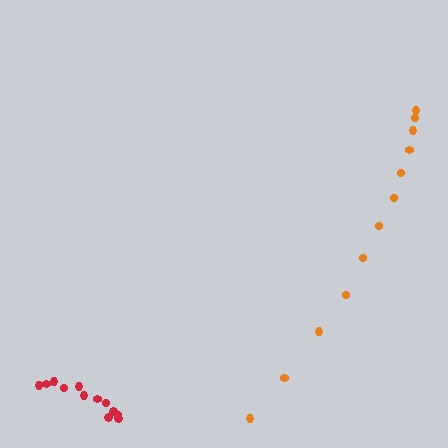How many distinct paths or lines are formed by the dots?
There are 2 distinct paths.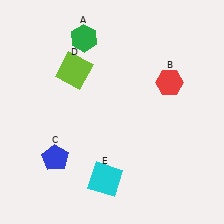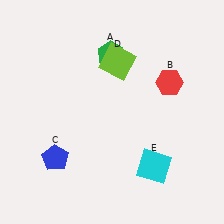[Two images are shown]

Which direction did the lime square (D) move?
The lime square (D) moved right.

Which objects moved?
The objects that moved are: the green hexagon (A), the lime square (D), the cyan square (E).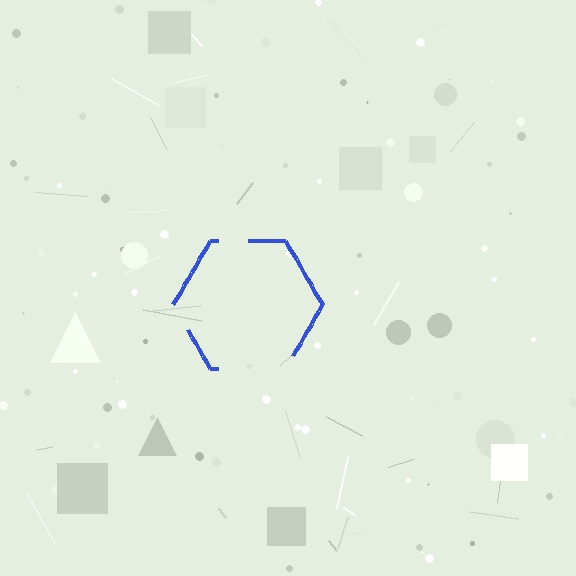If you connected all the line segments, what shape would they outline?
They would outline a hexagon.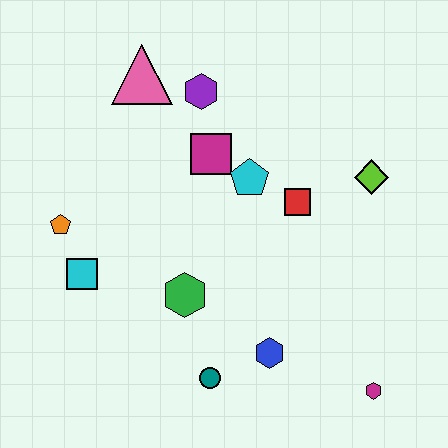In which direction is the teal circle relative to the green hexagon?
The teal circle is below the green hexagon.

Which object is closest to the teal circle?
The blue hexagon is closest to the teal circle.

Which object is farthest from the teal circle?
The pink triangle is farthest from the teal circle.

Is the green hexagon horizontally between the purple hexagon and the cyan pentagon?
No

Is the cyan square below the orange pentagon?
Yes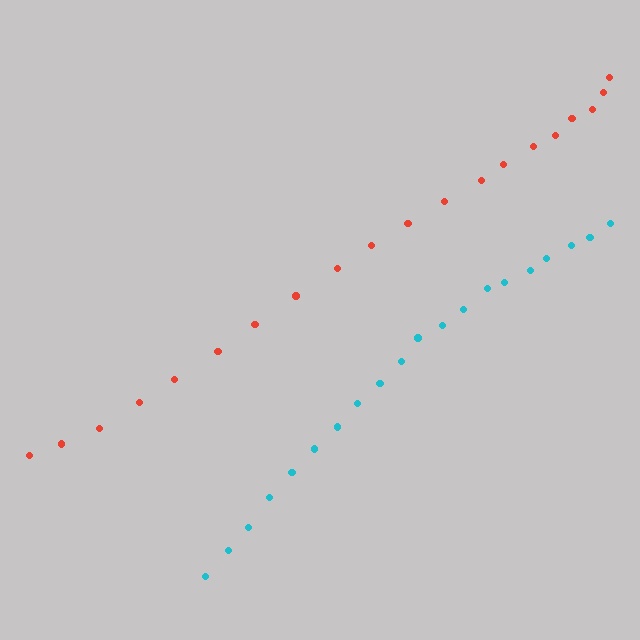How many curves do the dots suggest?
There are 2 distinct paths.